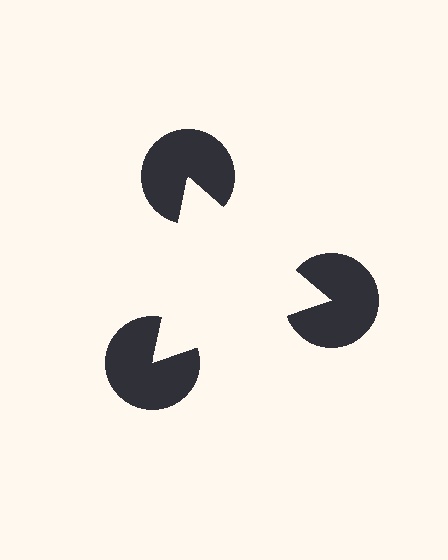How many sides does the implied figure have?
3 sides.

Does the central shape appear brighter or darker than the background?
It typically appears slightly brighter than the background, even though no actual brightness change is drawn.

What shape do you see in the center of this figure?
An illusory triangle — its edges are inferred from the aligned wedge cuts in the pac-man discs, not physically drawn.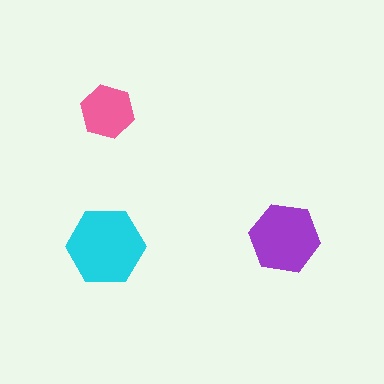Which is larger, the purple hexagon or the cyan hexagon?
The cyan one.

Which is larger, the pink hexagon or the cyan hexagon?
The cyan one.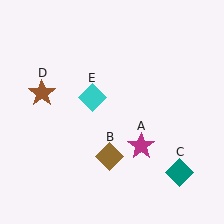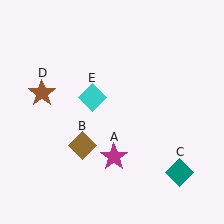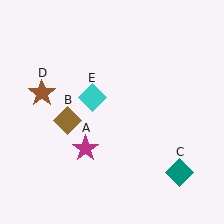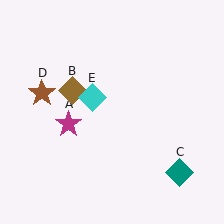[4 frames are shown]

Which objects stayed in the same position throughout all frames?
Teal diamond (object C) and brown star (object D) and cyan diamond (object E) remained stationary.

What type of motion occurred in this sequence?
The magenta star (object A), brown diamond (object B) rotated clockwise around the center of the scene.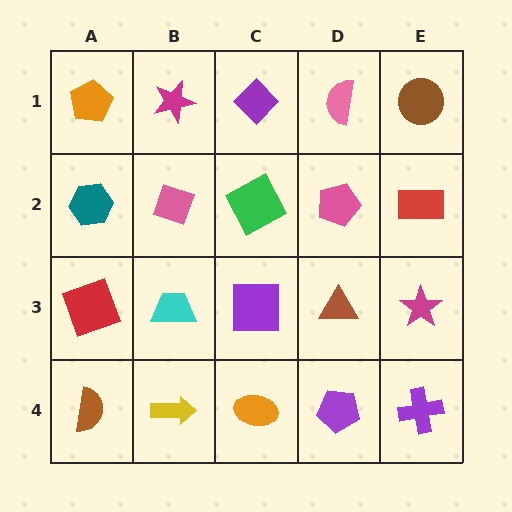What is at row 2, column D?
A pink pentagon.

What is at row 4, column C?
An orange ellipse.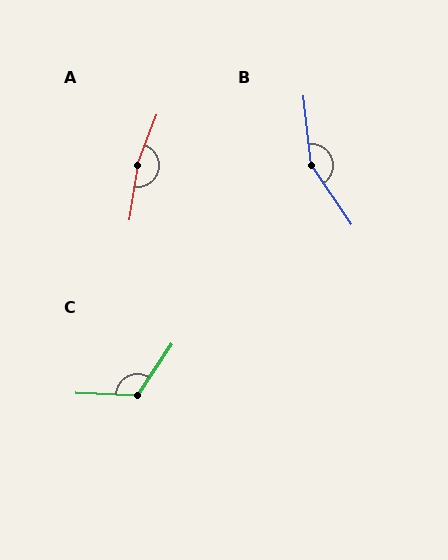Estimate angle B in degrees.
Approximately 152 degrees.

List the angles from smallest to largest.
C (121°), B (152°), A (168°).